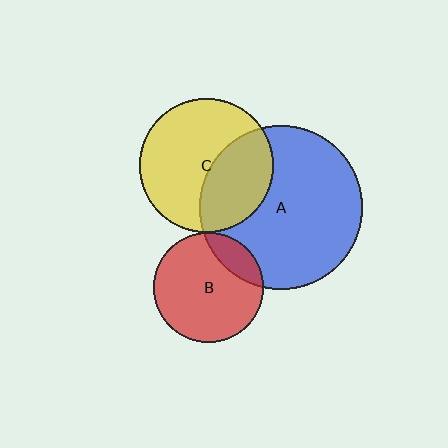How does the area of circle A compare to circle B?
Approximately 2.2 times.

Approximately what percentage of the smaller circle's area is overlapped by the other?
Approximately 15%.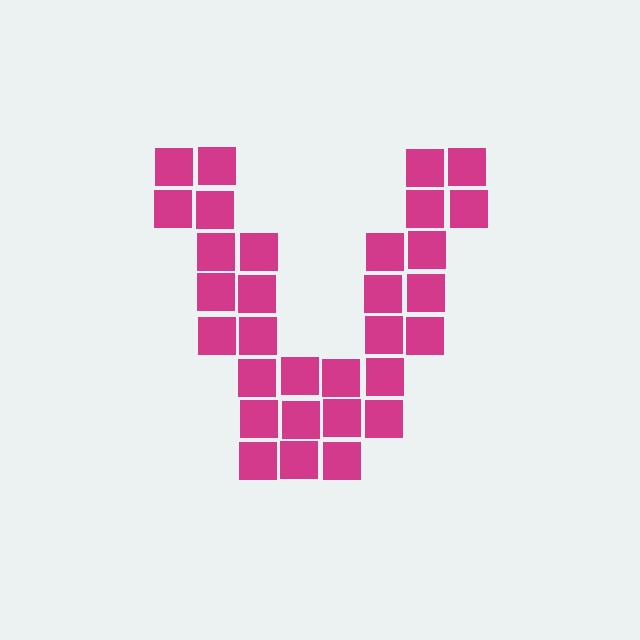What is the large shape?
The large shape is the letter V.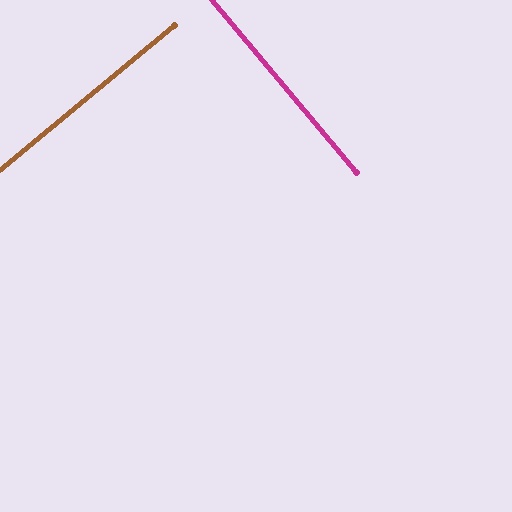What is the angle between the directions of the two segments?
Approximately 90 degrees.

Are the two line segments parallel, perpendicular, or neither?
Perpendicular — they meet at approximately 90°.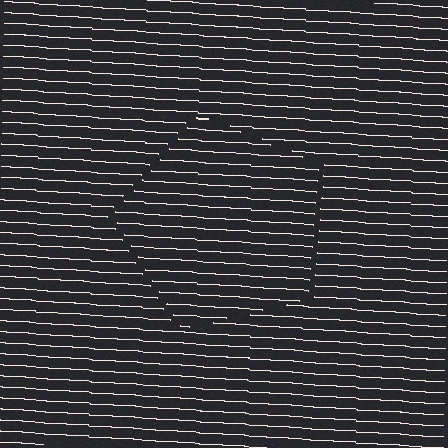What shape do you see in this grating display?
An illusory pentagon. The interior of the shape contains the same grating, shifted by half a period — the contour is defined by the phase discontinuity where line-ends from the inner and outer gratings abut.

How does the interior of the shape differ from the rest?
The interior of the shape contains the same grating, shifted by half a period — the contour is defined by the phase discontinuity where line-ends from the inner and outer gratings abut.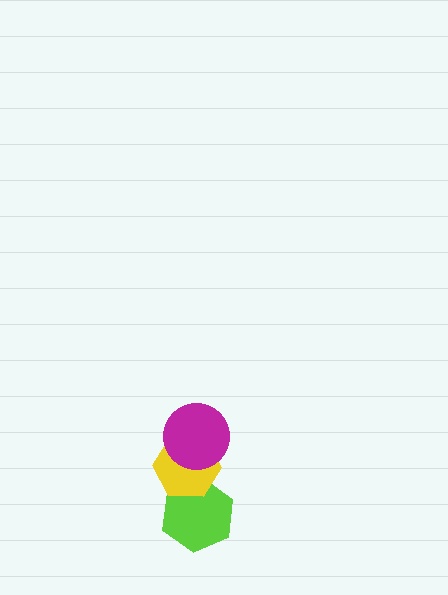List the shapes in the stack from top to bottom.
From top to bottom: the magenta circle, the yellow hexagon, the lime hexagon.